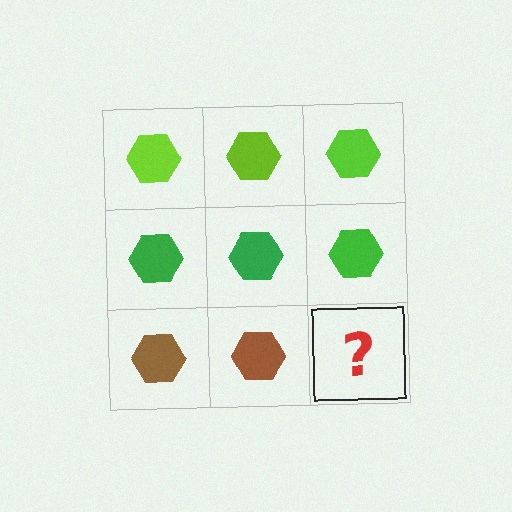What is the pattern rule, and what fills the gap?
The rule is that each row has a consistent color. The gap should be filled with a brown hexagon.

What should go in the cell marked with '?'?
The missing cell should contain a brown hexagon.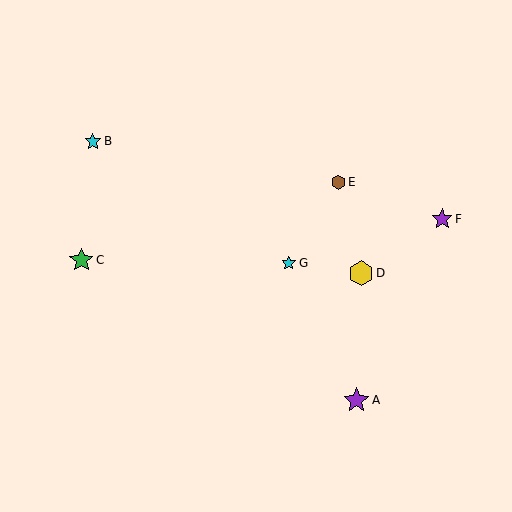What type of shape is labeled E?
Shape E is a brown hexagon.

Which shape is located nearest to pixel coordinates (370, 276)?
The yellow hexagon (labeled D) at (361, 273) is nearest to that location.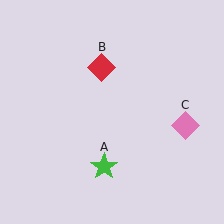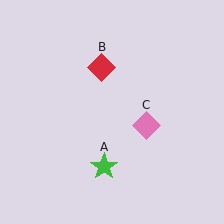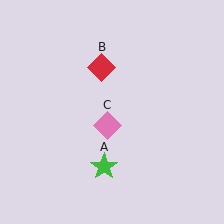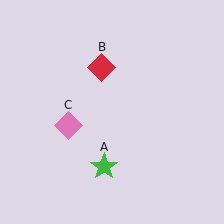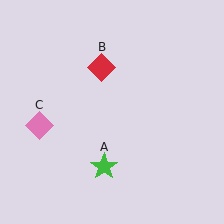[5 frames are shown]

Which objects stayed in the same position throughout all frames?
Green star (object A) and red diamond (object B) remained stationary.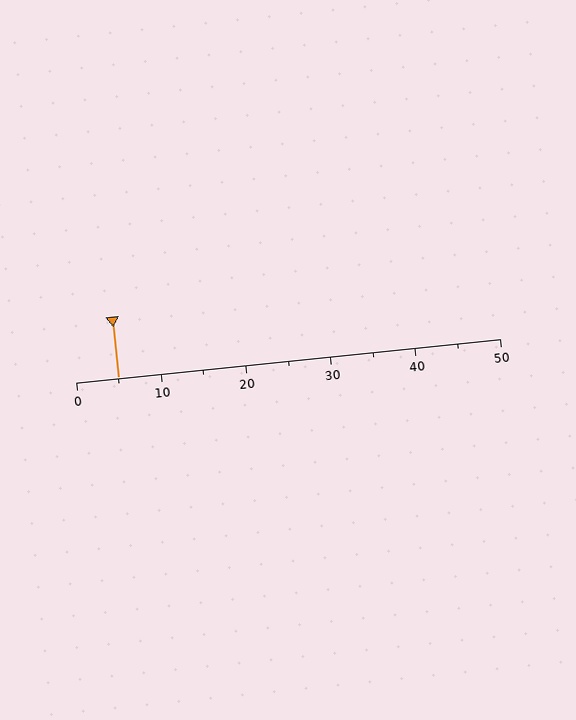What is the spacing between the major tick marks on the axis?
The major ticks are spaced 10 apart.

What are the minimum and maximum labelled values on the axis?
The axis runs from 0 to 50.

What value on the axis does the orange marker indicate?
The marker indicates approximately 5.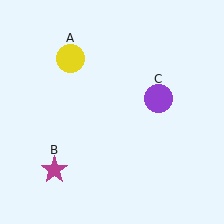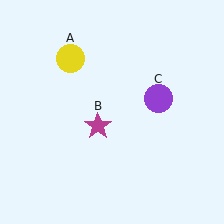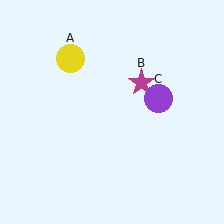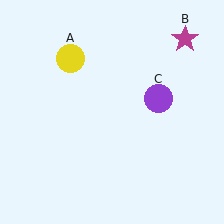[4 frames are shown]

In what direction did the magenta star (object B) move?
The magenta star (object B) moved up and to the right.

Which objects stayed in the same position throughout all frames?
Yellow circle (object A) and purple circle (object C) remained stationary.